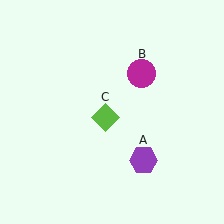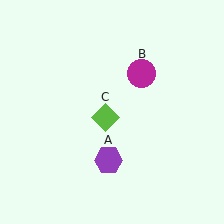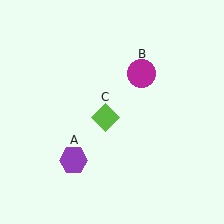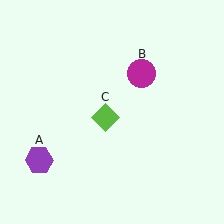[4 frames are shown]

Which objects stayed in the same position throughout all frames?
Magenta circle (object B) and lime diamond (object C) remained stationary.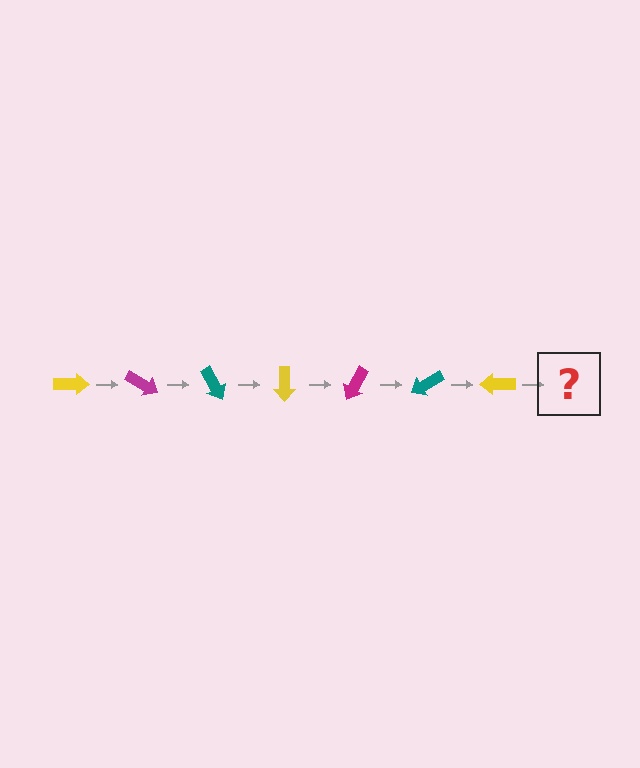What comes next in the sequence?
The next element should be a magenta arrow, rotated 210 degrees from the start.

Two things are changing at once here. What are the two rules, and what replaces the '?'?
The two rules are that it rotates 30 degrees each step and the color cycles through yellow, magenta, and teal. The '?' should be a magenta arrow, rotated 210 degrees from the start.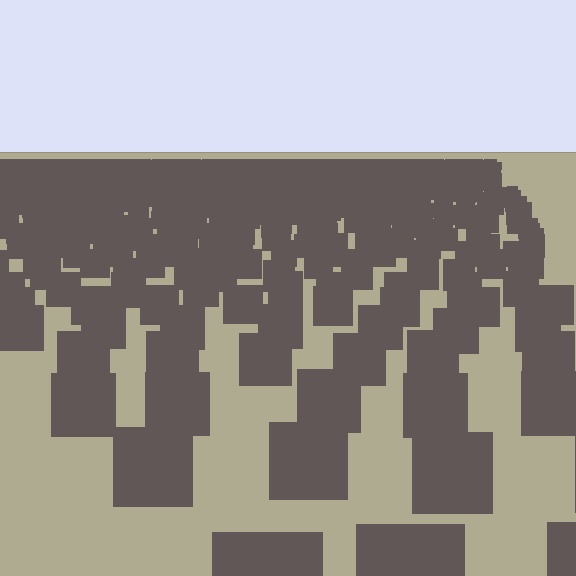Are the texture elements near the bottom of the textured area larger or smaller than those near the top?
Larger. Near the bottom, elements are closer to the viewer and appear at a bigger on-screen size.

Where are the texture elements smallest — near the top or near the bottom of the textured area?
Near the top.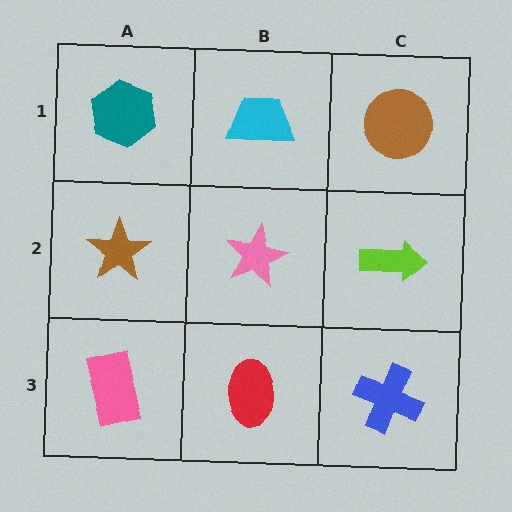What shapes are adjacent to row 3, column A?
A brown star (row 2, column A), a red ellipse (row 3, column B).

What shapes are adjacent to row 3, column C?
A lime arrow (row 2, column C), a red ellipse (row 3, column B).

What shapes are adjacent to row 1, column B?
A pink star (row 2, column B), a teal hexagon (row 1, column A), a brown circle (row 1, column C).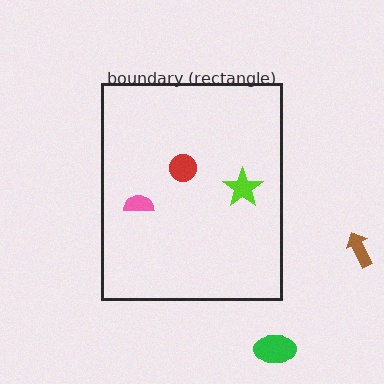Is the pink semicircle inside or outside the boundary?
Inside.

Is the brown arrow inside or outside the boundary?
Outside.